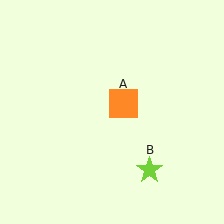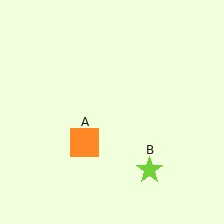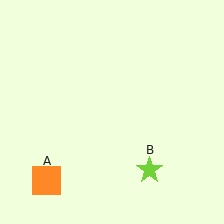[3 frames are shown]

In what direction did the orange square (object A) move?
The orange square (object A) moved down and to the left.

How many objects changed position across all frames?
1 object changed position: orange square (object A).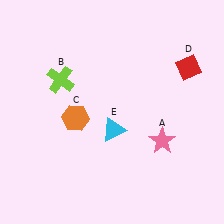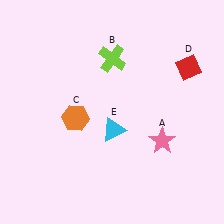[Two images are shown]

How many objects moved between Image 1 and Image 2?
1 object moved between the two images.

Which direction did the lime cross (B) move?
The lime cross (B) moved right.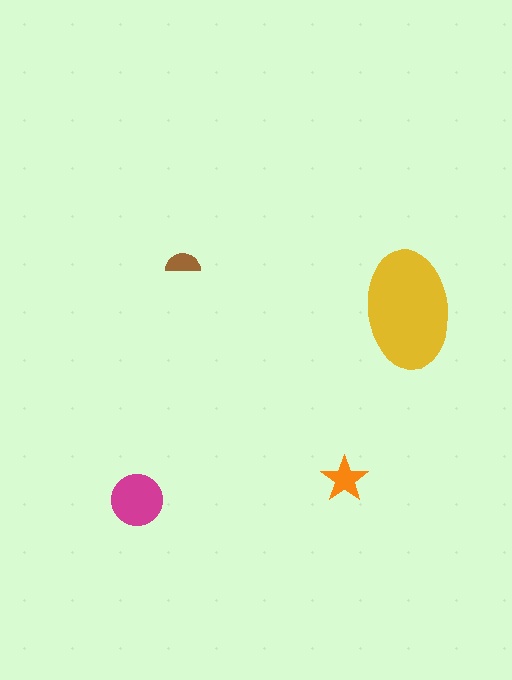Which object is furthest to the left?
The magenta circle is leftmost.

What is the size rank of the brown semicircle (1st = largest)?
4th.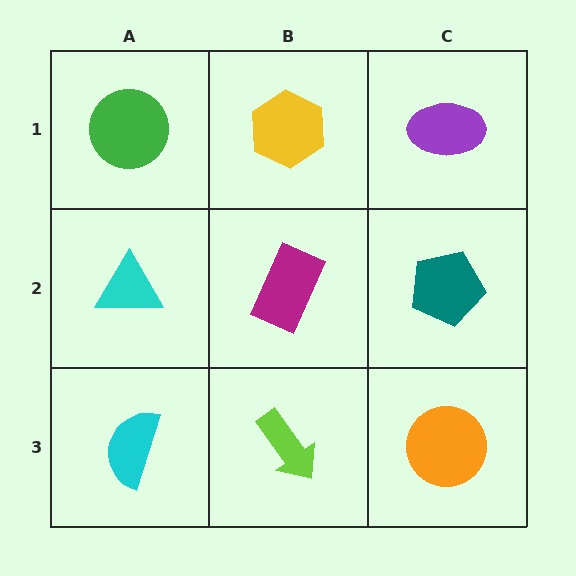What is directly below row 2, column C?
An orange circle.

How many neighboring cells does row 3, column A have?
2.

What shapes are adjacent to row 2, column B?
A yellow hexagon (row 1, column B), a lime arrow (row 3, column B), a cyan triangle (row 2, column A), a teal pentagon (row 2, column C).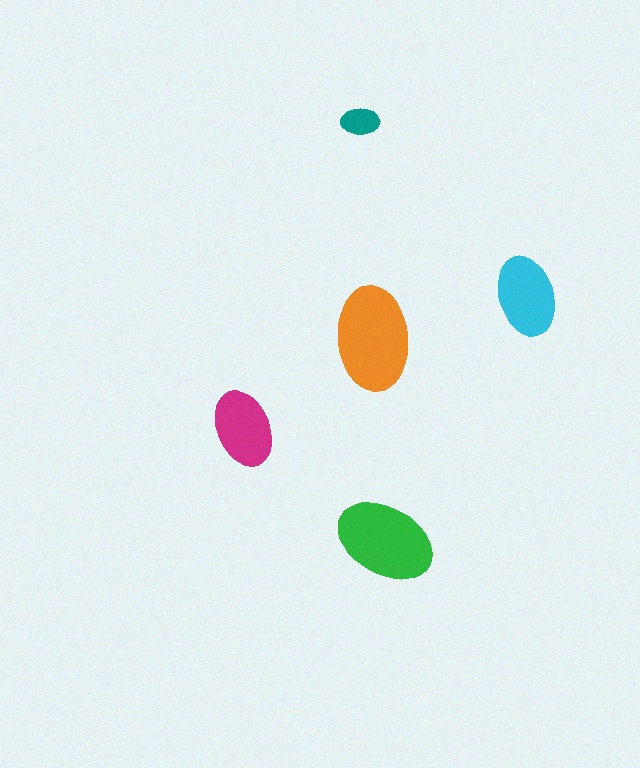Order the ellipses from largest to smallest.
the orange one, the green one, the cyan one, the magenta one, the teal one.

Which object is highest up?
The teal ellipse is topmost.